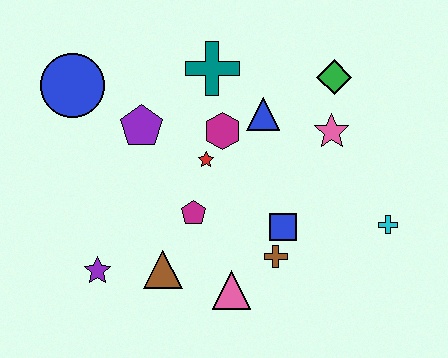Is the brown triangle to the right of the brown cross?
No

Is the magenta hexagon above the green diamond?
No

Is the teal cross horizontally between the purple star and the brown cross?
Yes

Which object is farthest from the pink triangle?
The blue circle is farthest from the pink triangle.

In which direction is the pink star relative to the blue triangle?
The pink star is to the right of the blue triangle.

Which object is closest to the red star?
The magenta hexagon is closest to the red star.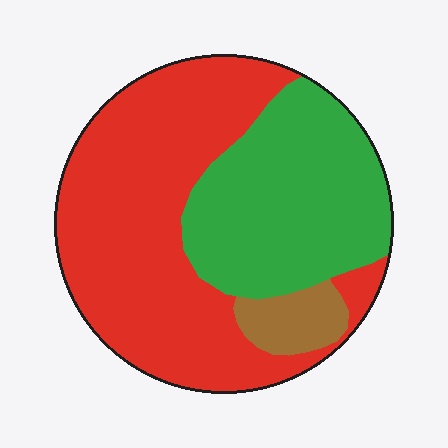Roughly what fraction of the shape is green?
Green covers about 35% of the shape.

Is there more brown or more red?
Red.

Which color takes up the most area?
Red, at roughly 55%.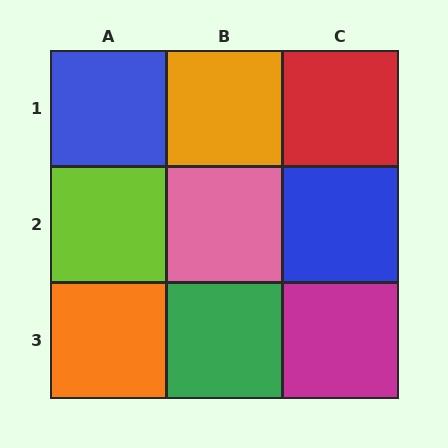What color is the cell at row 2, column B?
Pink.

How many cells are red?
1 cell is red.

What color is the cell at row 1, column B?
Orange.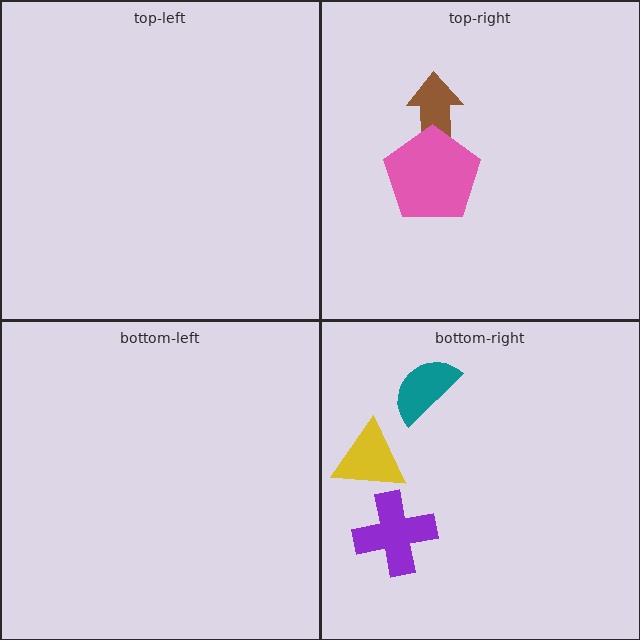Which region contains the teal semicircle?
The bottom-right region.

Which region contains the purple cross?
The bottom-right region.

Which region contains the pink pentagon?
The top-right region.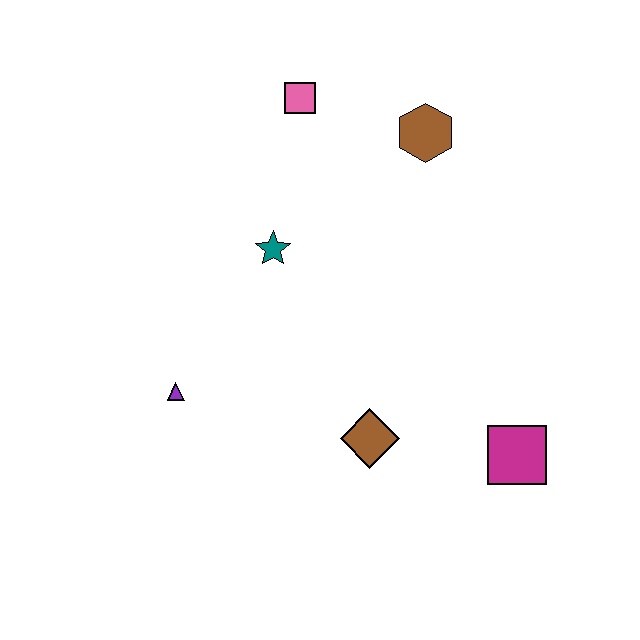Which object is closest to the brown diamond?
The magenta square is closest to the brown diamond.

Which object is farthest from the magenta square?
The pink square is farthest from the magenta square.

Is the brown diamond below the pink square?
Yes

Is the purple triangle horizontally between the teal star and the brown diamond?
No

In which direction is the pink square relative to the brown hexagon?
The pink square is to the left of the brown hexagon.